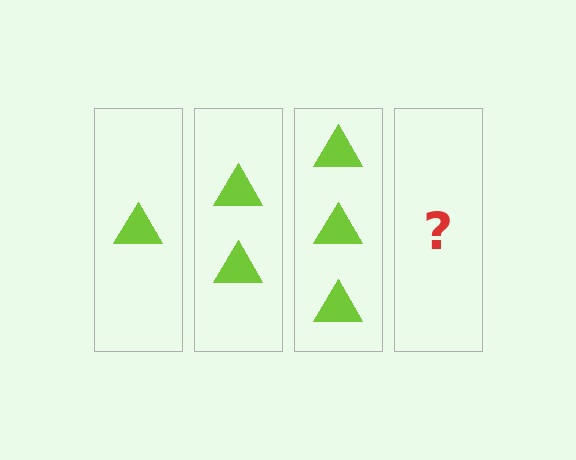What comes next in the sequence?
The next element should be 4 triangles.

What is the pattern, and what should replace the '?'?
The pattern is that each step adds one more triangle. The '?' should be 4 triangles.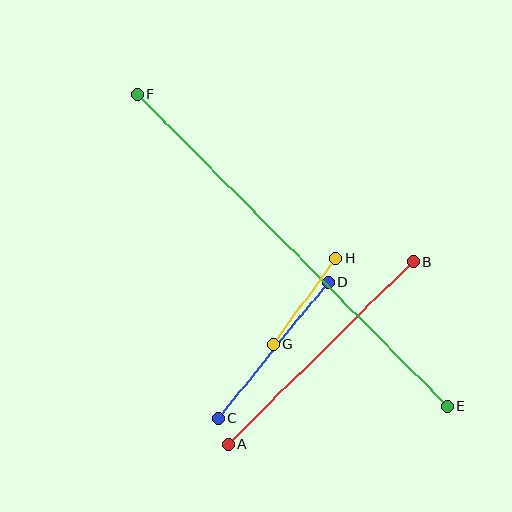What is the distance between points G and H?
The distance is approximately 106 pixels.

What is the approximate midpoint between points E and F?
The midpoint is at approximately (292, 250) pixels.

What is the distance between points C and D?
The distance is approximately 174 pixels.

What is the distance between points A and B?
The distance is approximately 260 pixels.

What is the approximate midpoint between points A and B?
The midpoint is at approximately (321, 353) pixels.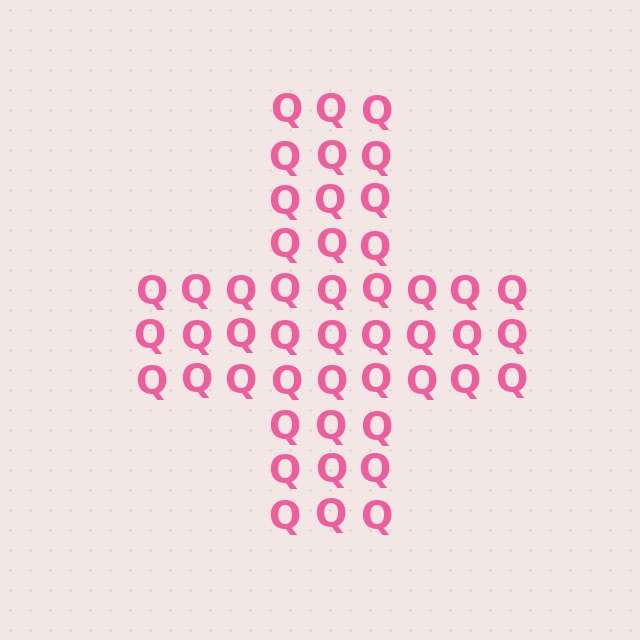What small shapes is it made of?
It is made of small letter Q's.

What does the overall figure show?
The overall figure shows a cross.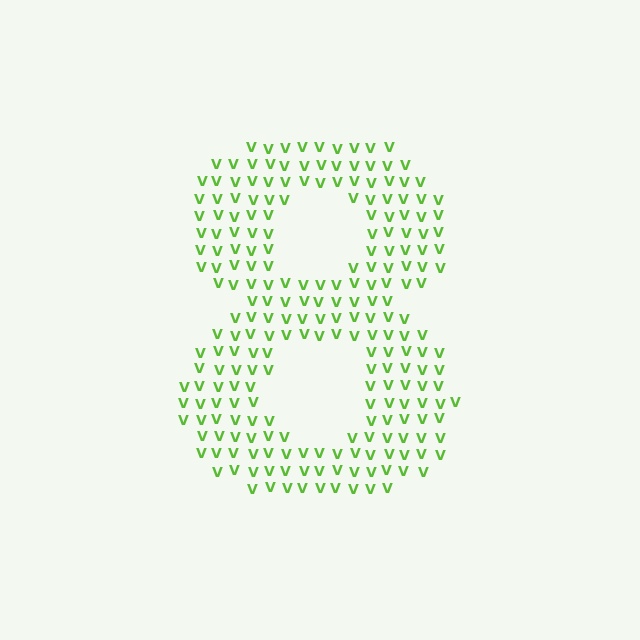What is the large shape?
The large shape is the digit 8.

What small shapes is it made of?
It is made of small letter V's.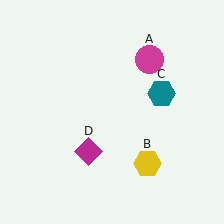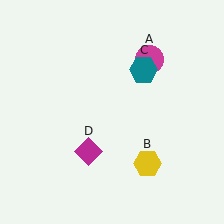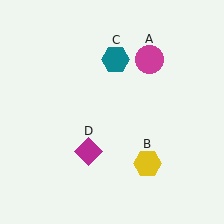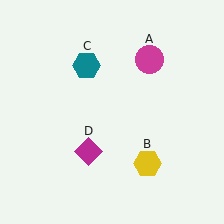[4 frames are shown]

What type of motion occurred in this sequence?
The teal hexagon (object C) rotated counterclockwise around the center of the scene.